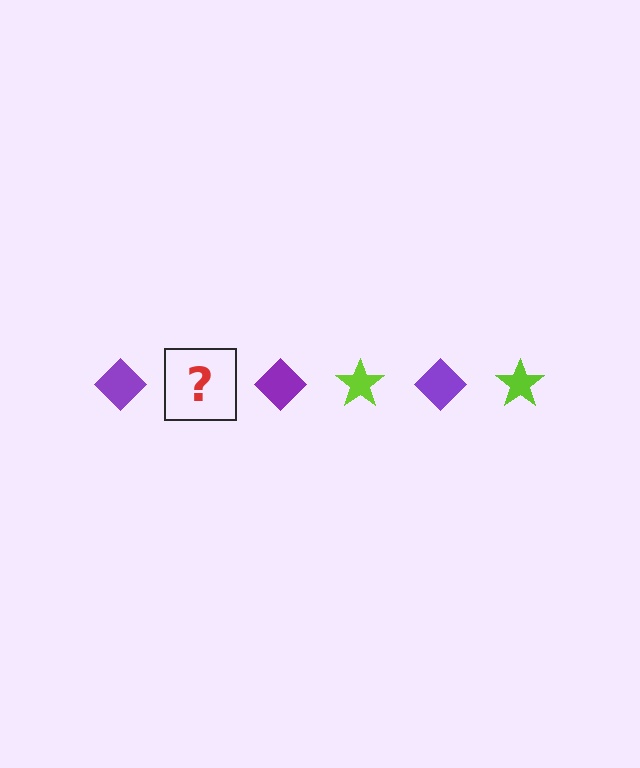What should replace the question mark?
The question mark should be replaced with a lime star.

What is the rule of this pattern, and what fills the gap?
The rule is that the pattern alternates between purple diamond and lime star. The gap should be filled with a lime star.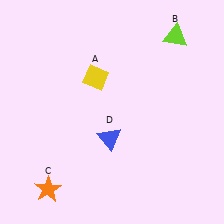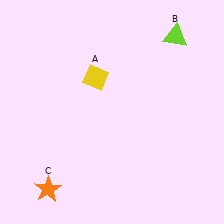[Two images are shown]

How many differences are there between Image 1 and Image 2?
There is 1 difference between the two images.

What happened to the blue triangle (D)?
The blue triangle (D) was removed in Image 2. It was in the bottom-left area of Image 1.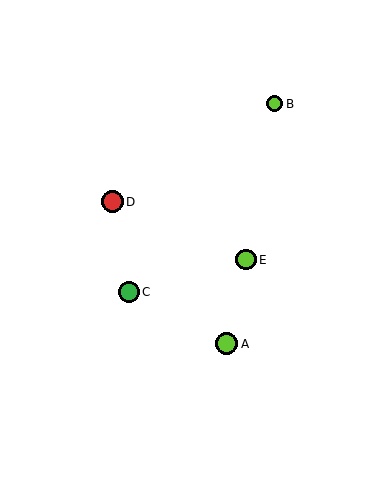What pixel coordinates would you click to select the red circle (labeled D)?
Click at (112, 202) to select the red circle D.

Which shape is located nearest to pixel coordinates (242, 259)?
The lime circle (labeled E) at (246, 260) is nearest to that location.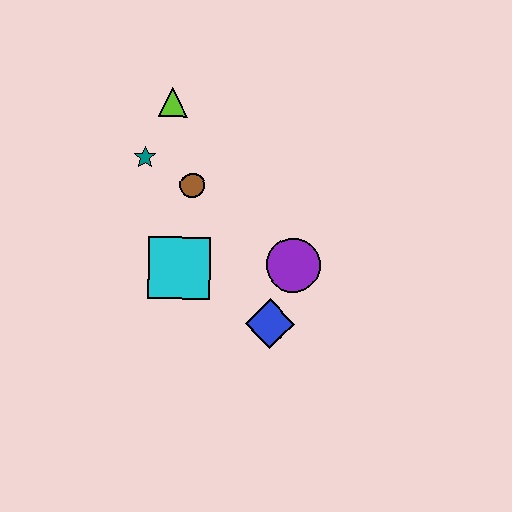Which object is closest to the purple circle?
The blue diamond is closest to the purple circle.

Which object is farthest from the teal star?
The blue diamond is farthest from the teal star.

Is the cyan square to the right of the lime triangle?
Yes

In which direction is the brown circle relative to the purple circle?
The brown circle is to the left of the purple circle.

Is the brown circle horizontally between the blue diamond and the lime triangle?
Yes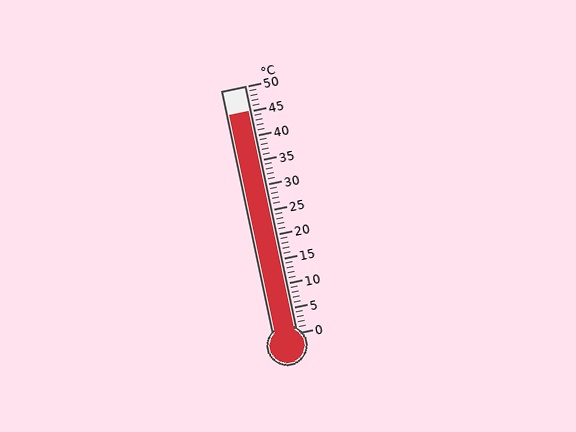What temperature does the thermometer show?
The thermometer shows approximately 45°C.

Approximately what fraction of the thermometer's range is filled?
The thermometer is filled to approximately 90% of its range.